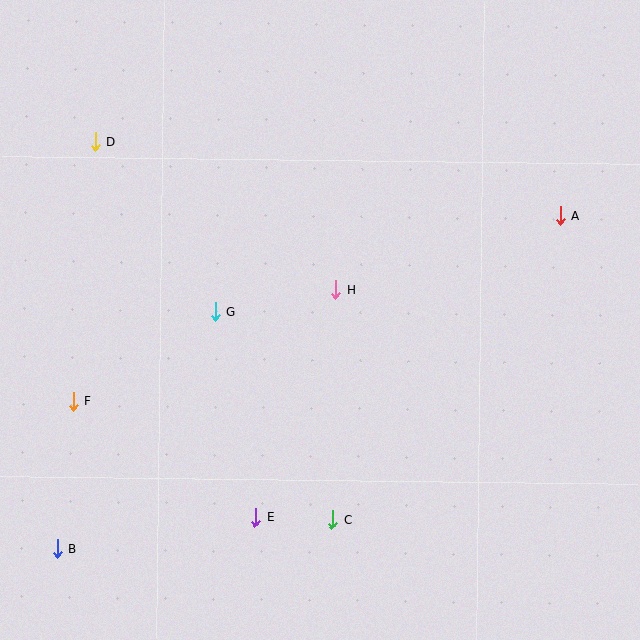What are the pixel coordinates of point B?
Point B is at (57, 548).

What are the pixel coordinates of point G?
Point G is at (215, 311).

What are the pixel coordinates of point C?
Point C is at (332, 520).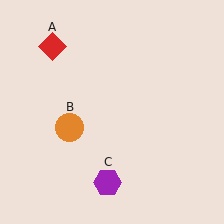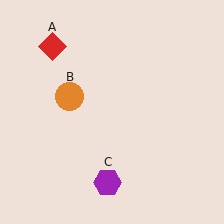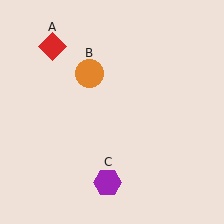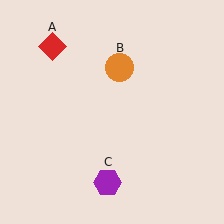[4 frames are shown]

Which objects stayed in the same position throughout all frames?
Red diamond (object A) and purple hexagon (object C) remained stationary.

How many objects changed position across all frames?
1 object changed position: orange circle (object B).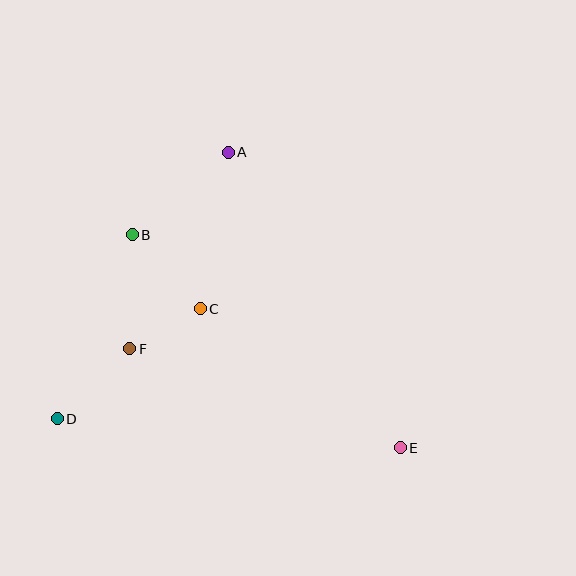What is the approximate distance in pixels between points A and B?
The distance between A and B is approximately 127 pixels.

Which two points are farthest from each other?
Points D and E are farthest from each other.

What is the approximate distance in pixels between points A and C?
The distance between A and C is approximately 159 pixels.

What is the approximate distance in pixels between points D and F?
The distance between D and F is approximately 101 pixels.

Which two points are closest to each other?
Points C and F are closest to each other.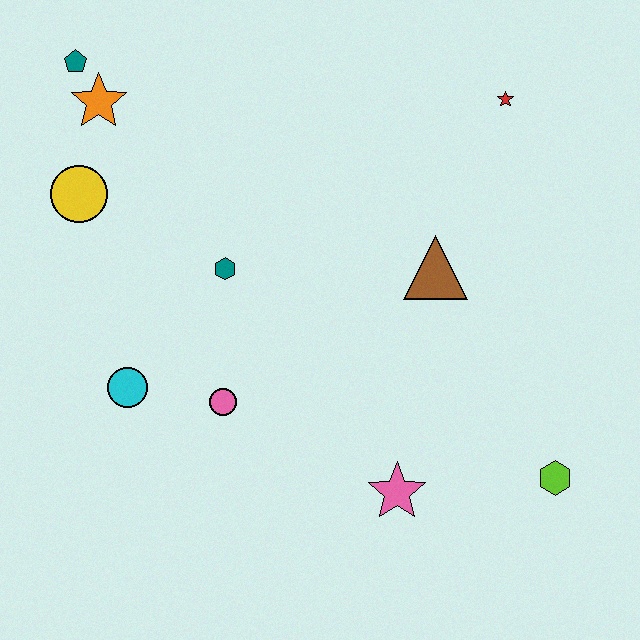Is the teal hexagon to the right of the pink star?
No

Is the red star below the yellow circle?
No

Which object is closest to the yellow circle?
The orange star is closest to the yellow circle.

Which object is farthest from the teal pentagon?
The lime hexagon is farthest from the teal pentagon.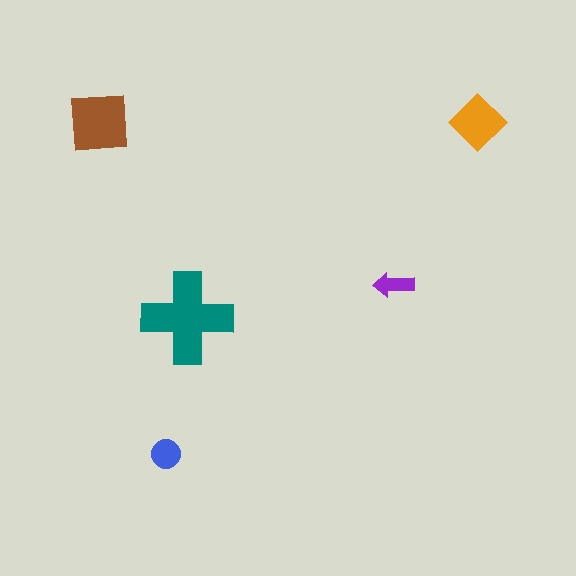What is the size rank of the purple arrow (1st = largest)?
5th.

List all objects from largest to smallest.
The teal cross, the brown square, the orange diamond, the blue circle, the purple arrow.